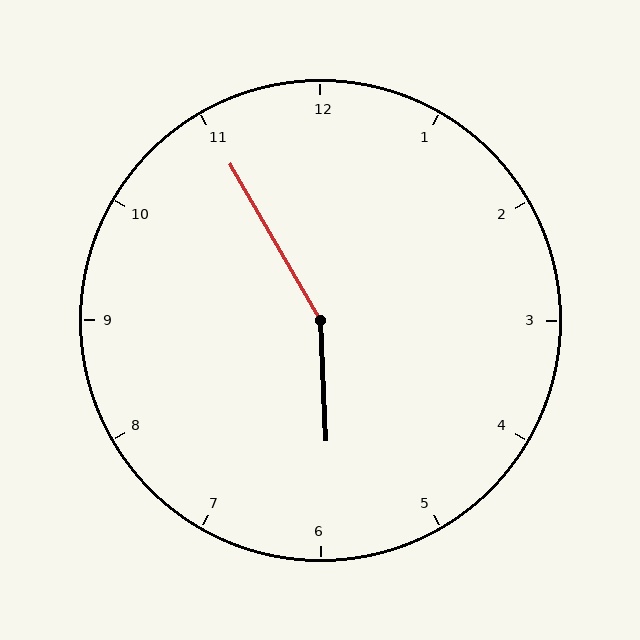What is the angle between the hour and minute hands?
Approximately 152 degrees.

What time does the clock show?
5:55.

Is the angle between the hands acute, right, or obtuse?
It is obtuse.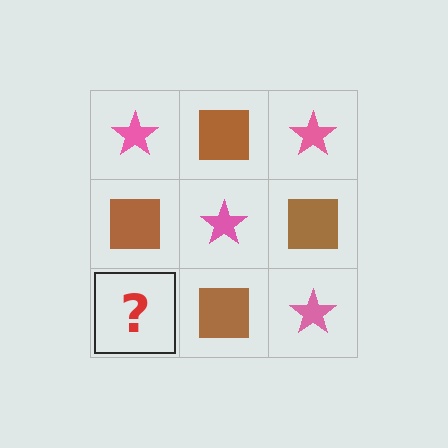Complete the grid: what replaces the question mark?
The question mark should be replaced with a pink star.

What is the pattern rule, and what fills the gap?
The rule is that it alternates pink star and brown square in a checkerboard pattern. The gap should be filled with a pink star.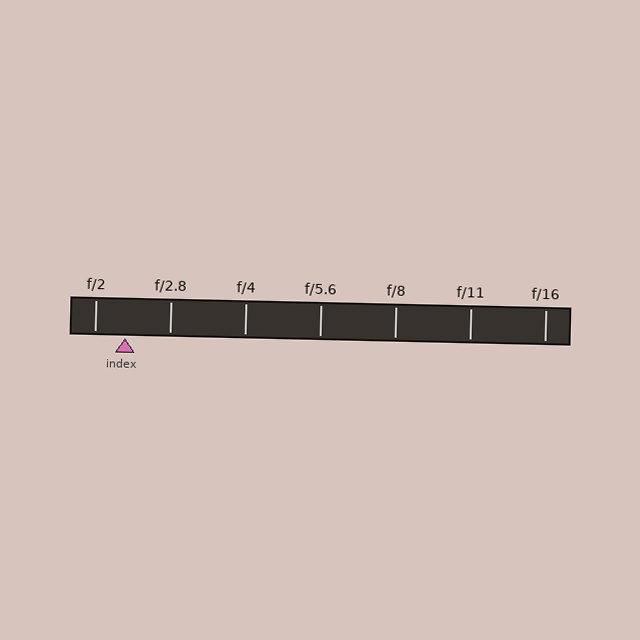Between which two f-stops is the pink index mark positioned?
The index mark is between f/2 and f/2.8.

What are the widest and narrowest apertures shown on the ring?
The widest aperture shown is f/2 and the narrowest is f/16.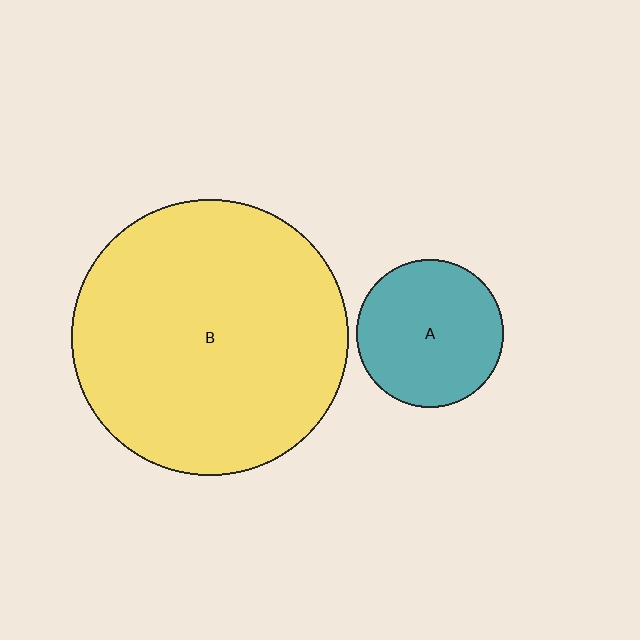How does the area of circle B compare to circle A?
Approximately 3.5 times.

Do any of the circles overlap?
No, none of the circles overlap.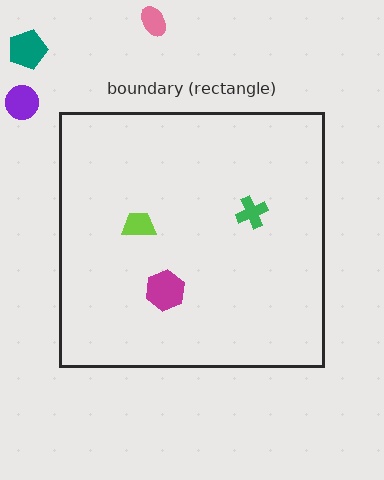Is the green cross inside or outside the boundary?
Inside.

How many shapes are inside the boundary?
3 inside, 3 outside.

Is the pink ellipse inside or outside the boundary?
Outside.